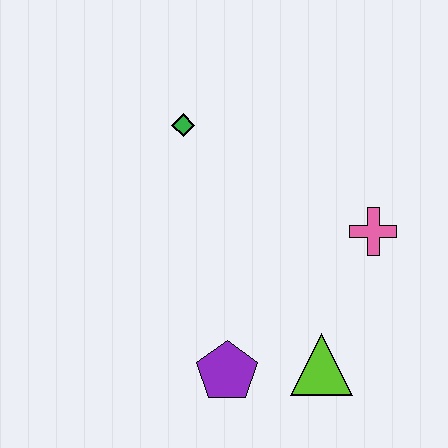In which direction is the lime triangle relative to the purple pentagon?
The lime triangle is to the right of the purple pentagon.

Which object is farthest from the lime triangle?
The green diamond is farthest from the lime triangle.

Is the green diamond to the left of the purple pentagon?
Yes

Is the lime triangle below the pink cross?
Yes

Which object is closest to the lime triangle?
The purple pentagon is closest to the lime triangle.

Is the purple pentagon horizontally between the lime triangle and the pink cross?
No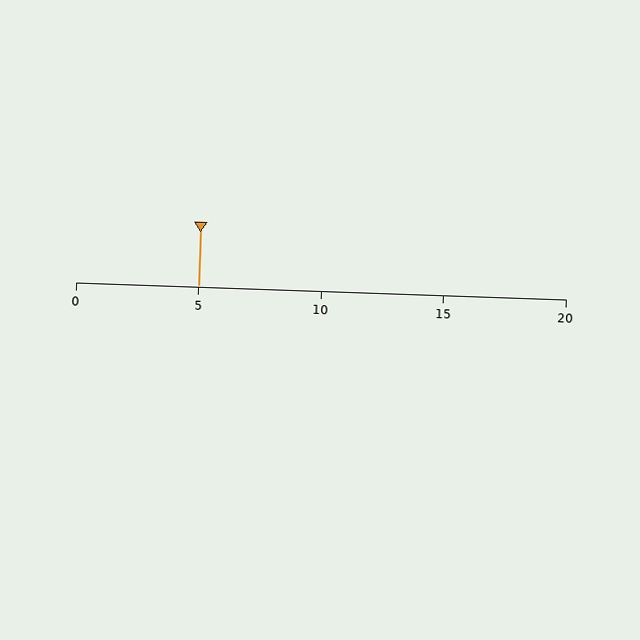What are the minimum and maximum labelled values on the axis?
The axis runs from 0 to 20.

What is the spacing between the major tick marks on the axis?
The major ticks are spaced 5 apart.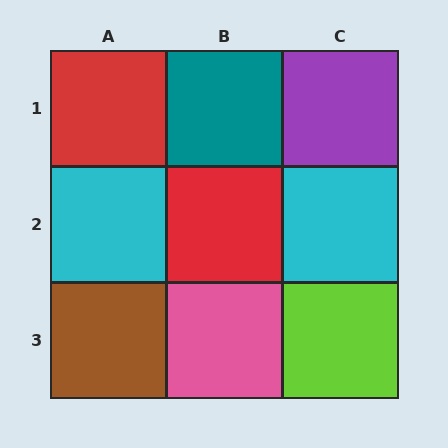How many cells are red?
2 cells are red.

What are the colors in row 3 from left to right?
Brown, pink, lime.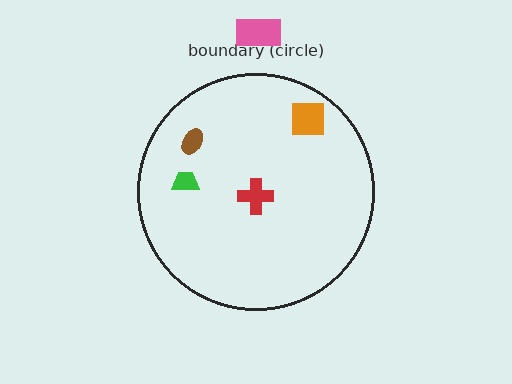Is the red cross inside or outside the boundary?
Inside.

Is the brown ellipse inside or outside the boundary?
Inside.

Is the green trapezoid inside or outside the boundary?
Inside.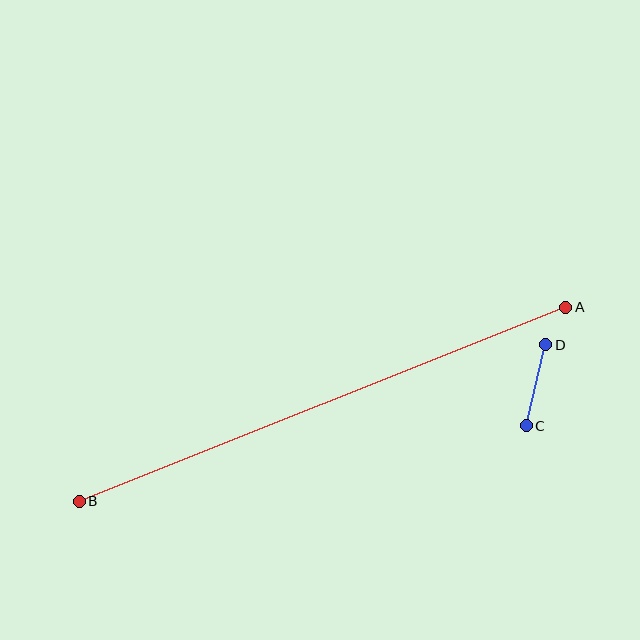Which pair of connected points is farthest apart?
Points A and B are farthest apart.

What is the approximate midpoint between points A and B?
The midpoint is at approximately (323, 404) pixels.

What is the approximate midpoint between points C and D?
The midpoint is at approximately (536, 385) pixels.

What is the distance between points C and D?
The distance is approximately 83 pixels.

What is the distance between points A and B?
The distance is approximately 524 pixels.